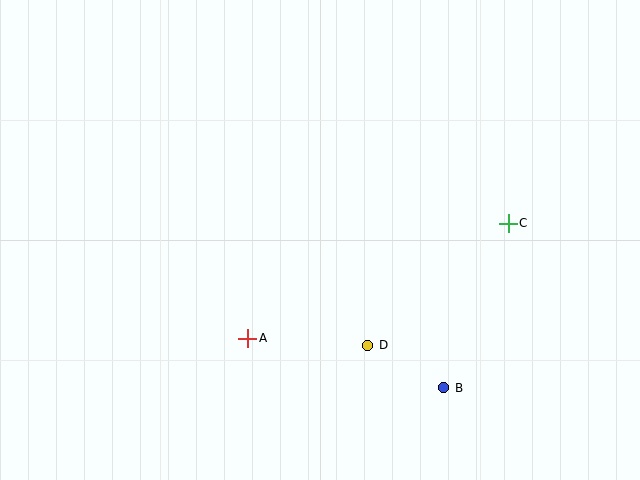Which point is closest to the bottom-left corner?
Point A is closest to the bottom-left corner.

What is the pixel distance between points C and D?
The distance between C and D is 186 pixels.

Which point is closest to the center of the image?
Point D at (368, 345) is closest to the center.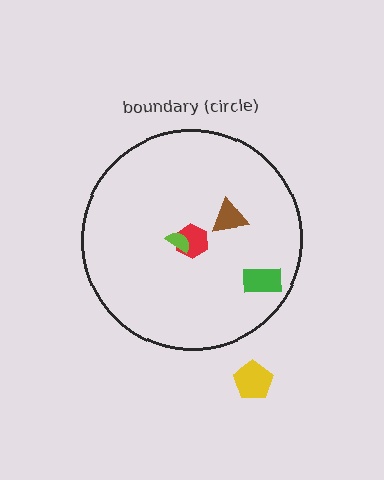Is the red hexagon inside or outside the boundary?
Inside.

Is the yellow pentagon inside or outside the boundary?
Outside.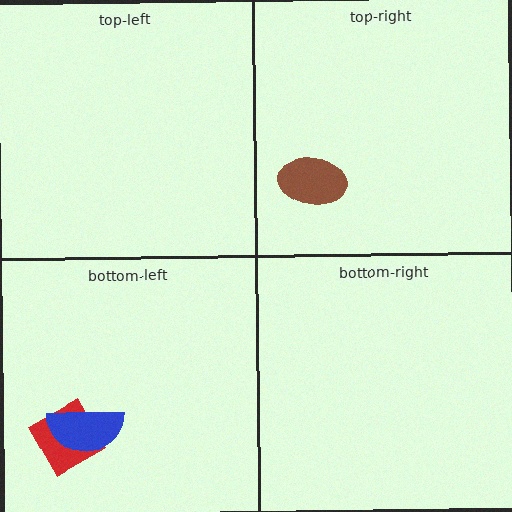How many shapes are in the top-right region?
1.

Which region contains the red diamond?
The bottom-left region.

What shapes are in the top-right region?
The brown ellipse.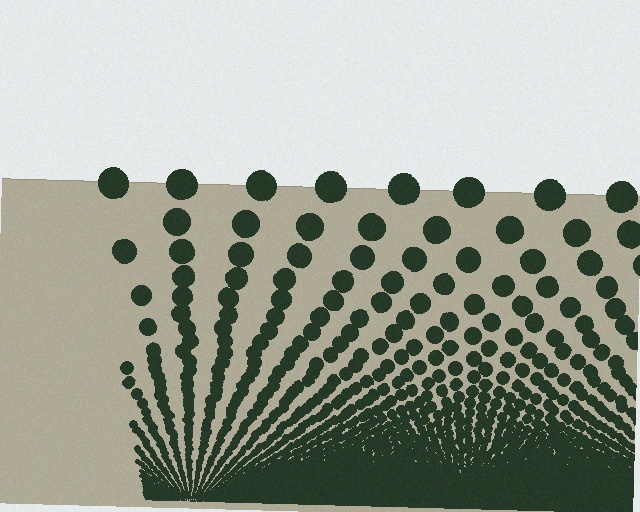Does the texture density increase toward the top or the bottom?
Density increases toward the bottom.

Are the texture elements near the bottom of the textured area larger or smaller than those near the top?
Smaller. The gradient is inverted — elements near the bottom are smaller and denser.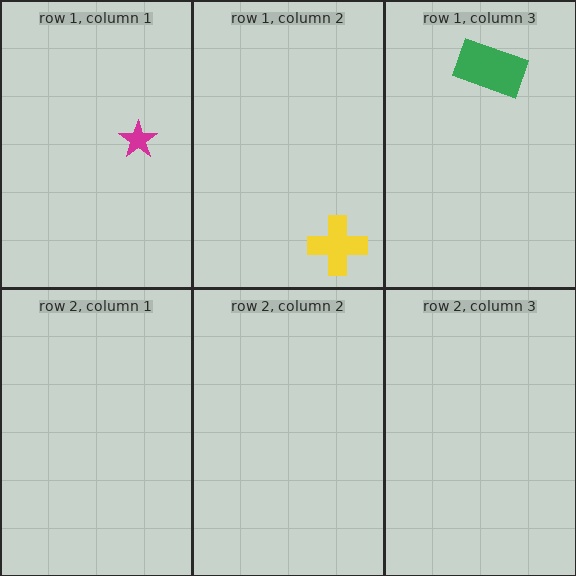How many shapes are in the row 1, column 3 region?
1.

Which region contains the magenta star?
The row 1, column 1 region.